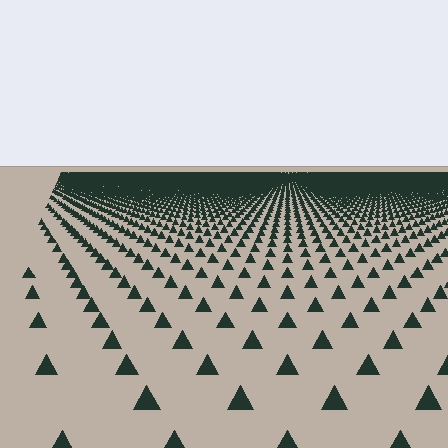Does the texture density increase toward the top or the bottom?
Density increases toward the top.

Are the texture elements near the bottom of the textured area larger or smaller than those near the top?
Larger. Near the bottom, elements are closer to the viewer and appear at a bigger on-screen size.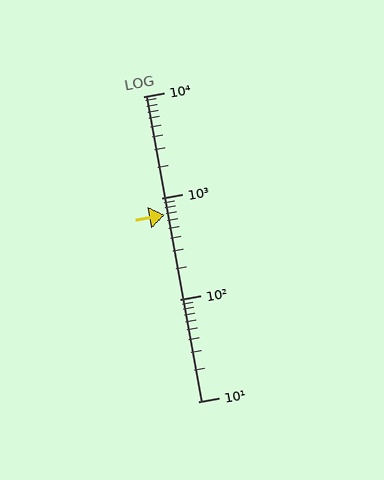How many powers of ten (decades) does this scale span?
The scale spans 3 decades, from 10 to 10000.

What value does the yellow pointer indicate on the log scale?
The pointer indicates approximately 680.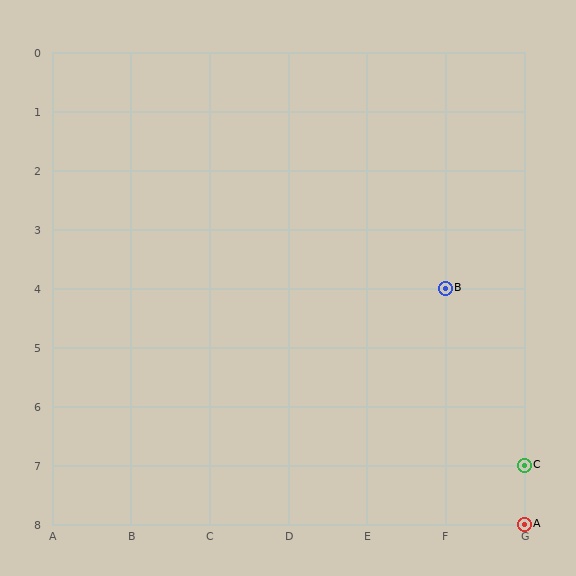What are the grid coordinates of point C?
Point C is at grid coordinates (G, 7).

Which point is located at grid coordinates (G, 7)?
Point C is at (G, 7).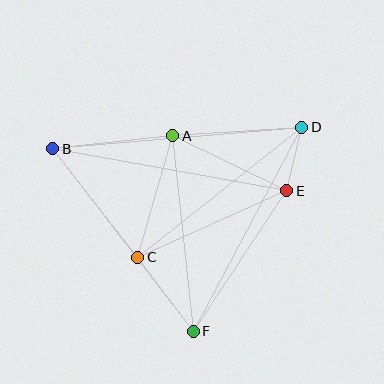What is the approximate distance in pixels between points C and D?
The distance between C and D is approximately 209 pixels.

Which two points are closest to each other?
Points D and E are closest to each other.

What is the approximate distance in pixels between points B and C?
The distance between B and C is approximately 138 pixels.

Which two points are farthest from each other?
Points B and D are farthest from each other.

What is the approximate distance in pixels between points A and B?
The distance between A and B is approximately 121 pixels.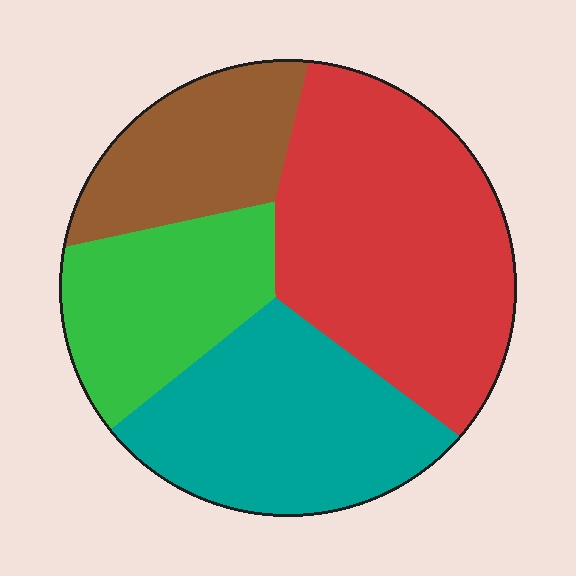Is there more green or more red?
Red.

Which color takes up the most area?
Red, at roughly 40%.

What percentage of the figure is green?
Green takes up about one fifth (1/5) of the figure.